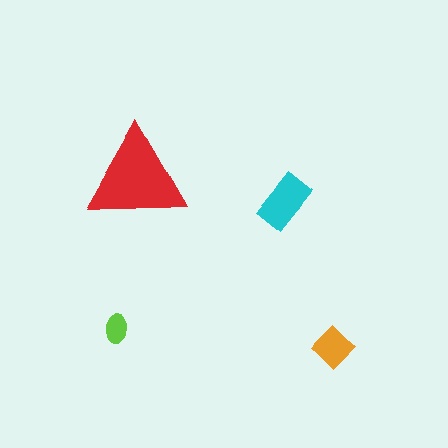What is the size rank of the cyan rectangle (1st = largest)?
2nd.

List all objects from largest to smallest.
The red triangle, the cyan rectangle, the orange diamond, the lime ellipse.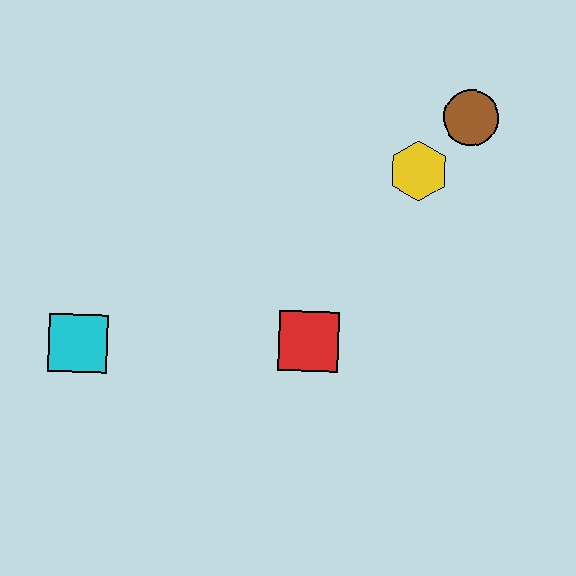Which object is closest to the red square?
The yellow hexagon is closest to the red square.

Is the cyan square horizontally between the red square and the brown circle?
No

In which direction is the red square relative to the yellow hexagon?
The red square is below the yellow hexagon.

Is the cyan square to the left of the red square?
Yes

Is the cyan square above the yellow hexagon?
No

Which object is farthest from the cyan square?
The brown circle is farthest from the cyan square.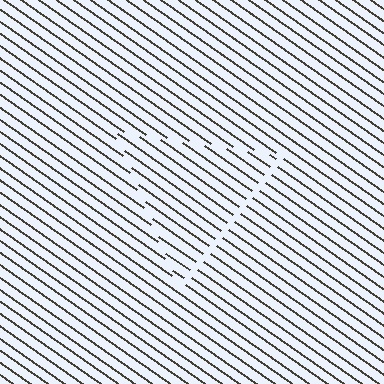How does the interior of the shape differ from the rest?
The interior of the shape contains the same grating, shifted by half a period — the contour is defined by the phase discontinuity where line-ends from the inner and outer gratings abut.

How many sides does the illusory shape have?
3 sides — the line-ends trace a triangle.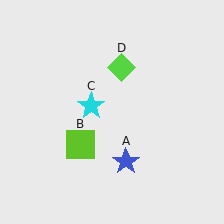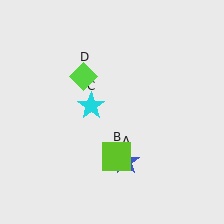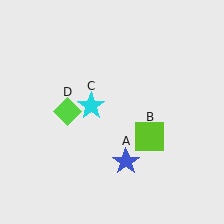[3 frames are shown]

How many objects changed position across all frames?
2 objects changed position: lime square (object B), lime diamond (object D).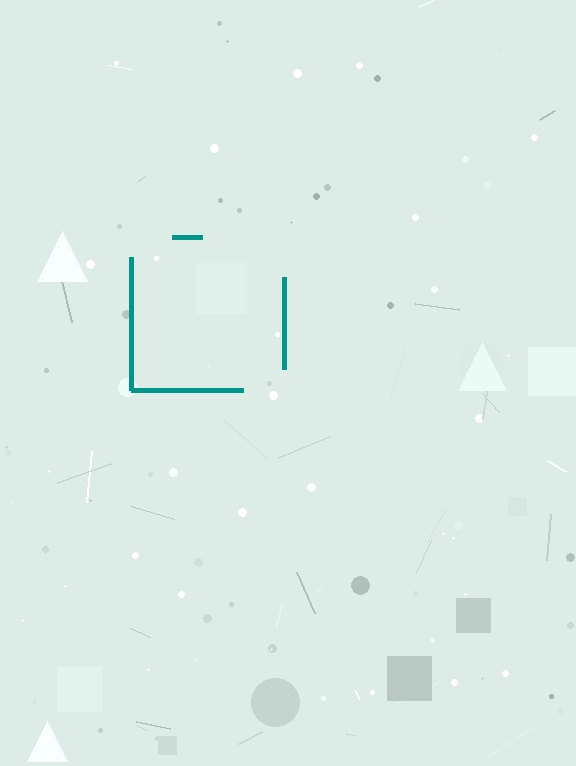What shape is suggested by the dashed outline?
The dashed outline suggests a square.